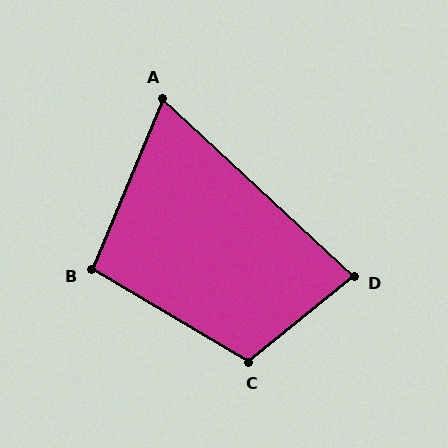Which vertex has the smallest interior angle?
A, at approximately 70 degrees.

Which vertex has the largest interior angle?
C, at approximately 110 degrees.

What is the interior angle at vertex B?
Approximately 98 degrees (obtuse).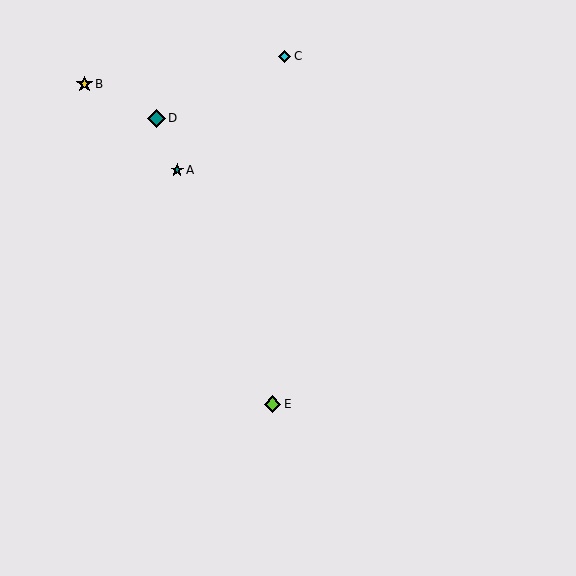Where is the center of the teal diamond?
The center of the teal diamond is at (156, 118).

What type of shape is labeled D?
Shape D is a teal diamond.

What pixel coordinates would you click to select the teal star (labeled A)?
Click at (177, 170) to select the teal star A.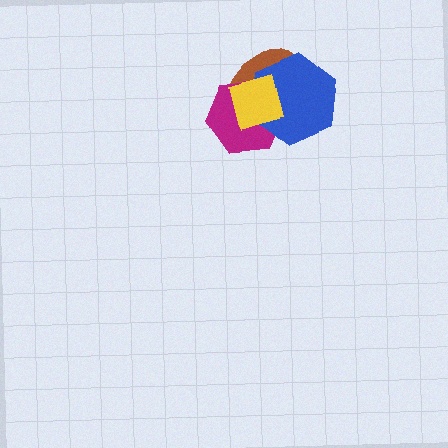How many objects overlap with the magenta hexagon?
3 objects overlap with the magenta hexagon.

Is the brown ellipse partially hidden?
Yes, it is partially covered by another shape.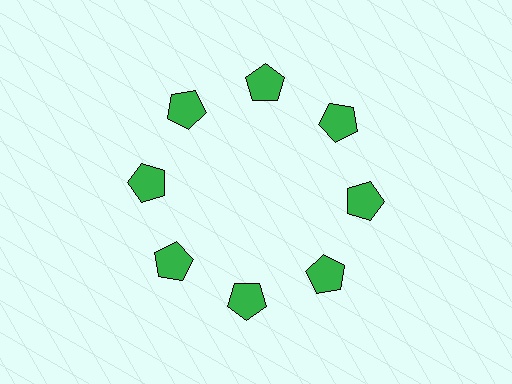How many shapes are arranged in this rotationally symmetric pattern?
There are 8 shapes, arranged in 8 groups of 1.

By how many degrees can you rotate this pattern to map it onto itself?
The pattern maps onto itself every 45 degrees of rotation.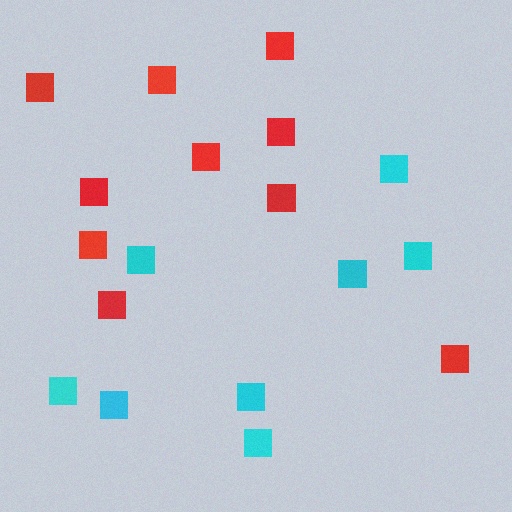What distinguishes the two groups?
There are 2 groups: one group of red squares (10) and one group of cyan squares (8).